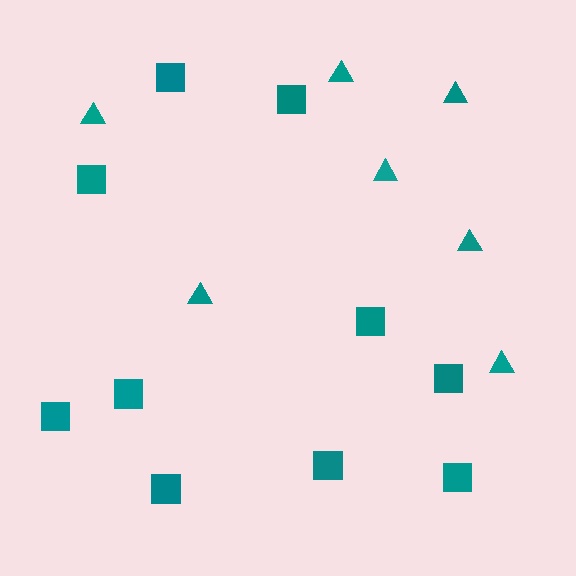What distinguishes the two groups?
There are 2 groups: one group of triangles (7) and one group of squares (10).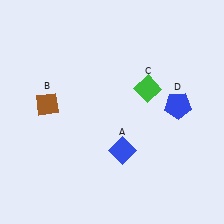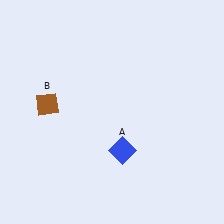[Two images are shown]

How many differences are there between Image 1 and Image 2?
There are 2 differences between the two images.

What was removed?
The blue pentagon (D), the green diamond (C) were removed in Image 2.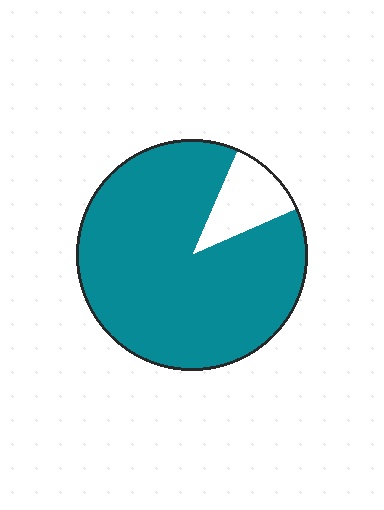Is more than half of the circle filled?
Yes.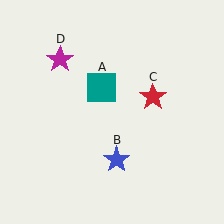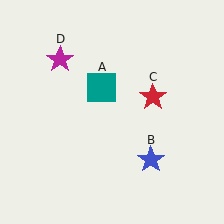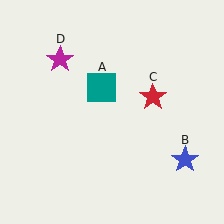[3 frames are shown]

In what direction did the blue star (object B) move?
The blue star (object B) moved right.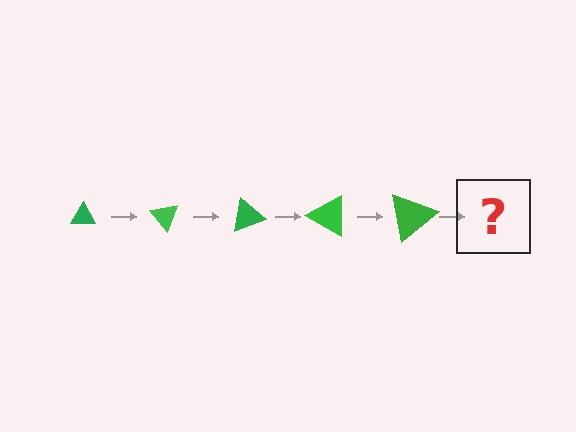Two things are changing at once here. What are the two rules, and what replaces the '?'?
The two rules are that the triangle grows larger each step and it rotates 50 degrees each step. The '?' should be a triangle, larger than the previous one and rotated 250 degrees from the start.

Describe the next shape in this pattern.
It should be a triangle, larger than the previous one and rotated 250 degrees from the start.